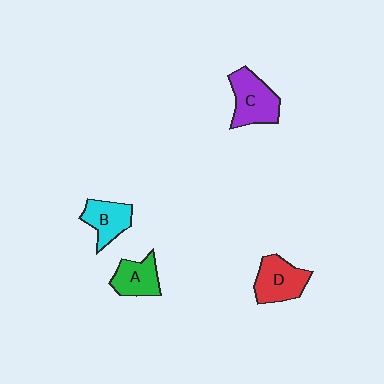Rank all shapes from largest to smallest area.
From largest to smallest: C (purple), D (red), B (cyan), A (green).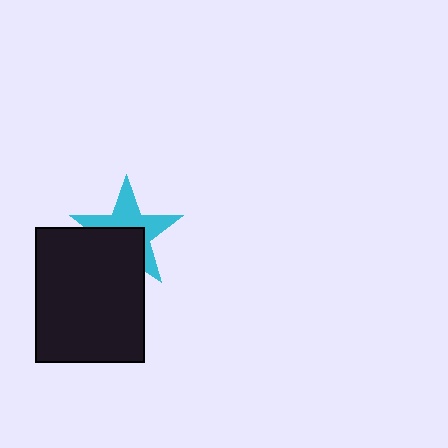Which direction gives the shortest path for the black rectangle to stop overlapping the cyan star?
Moving down gives the shortest separation.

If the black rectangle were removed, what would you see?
You would see the complete cyan star.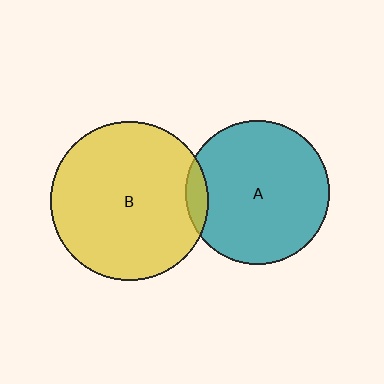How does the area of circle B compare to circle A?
Approximately 1.2 times.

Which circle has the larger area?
Circle B (yellow).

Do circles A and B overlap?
Yes.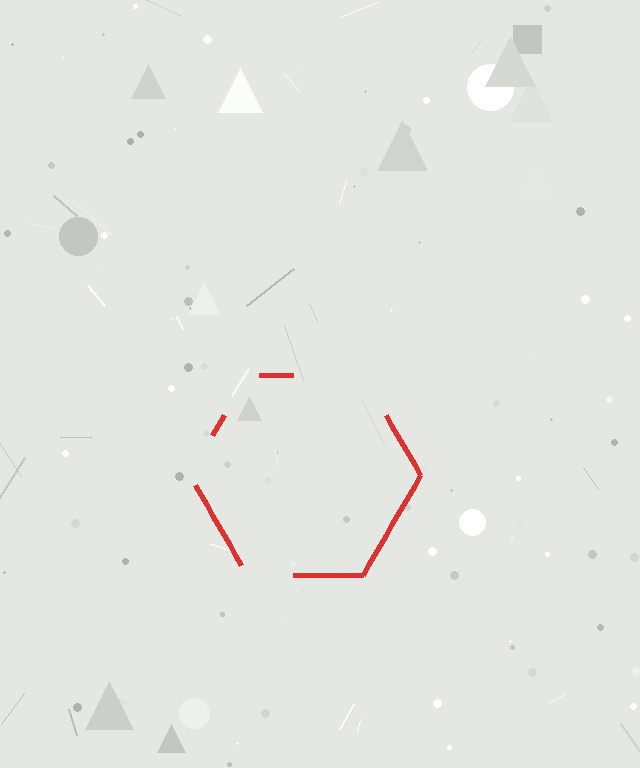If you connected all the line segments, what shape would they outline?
They would outline a hexagon.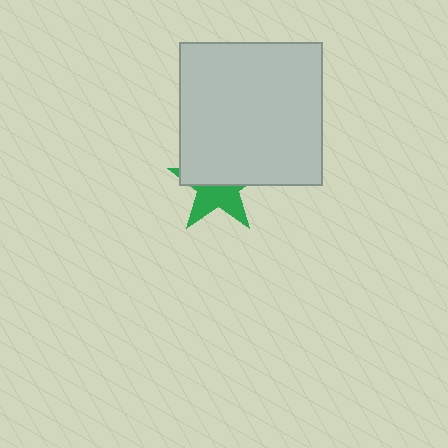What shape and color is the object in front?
The object in front is a light gray square.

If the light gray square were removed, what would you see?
You would see the complete green star.